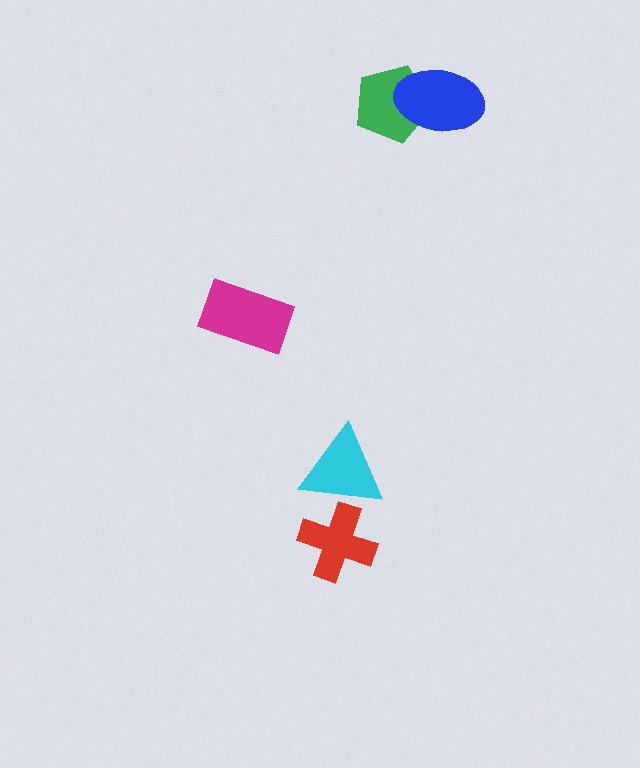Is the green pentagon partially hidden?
Yes, it is partially covered by another shape.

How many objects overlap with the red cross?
1 object overlaps with the red cross.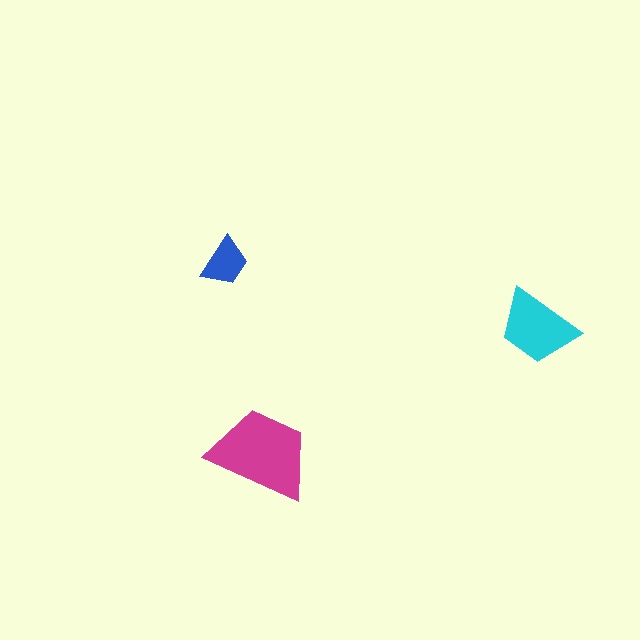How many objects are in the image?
There are 3 objects in the image.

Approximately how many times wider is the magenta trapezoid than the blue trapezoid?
About 2 times wider.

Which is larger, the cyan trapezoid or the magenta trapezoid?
The magenta one.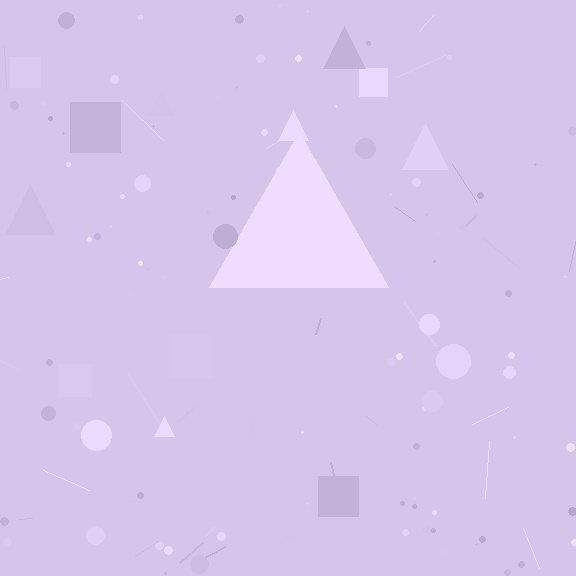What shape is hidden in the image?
A triangle is hidden in the image.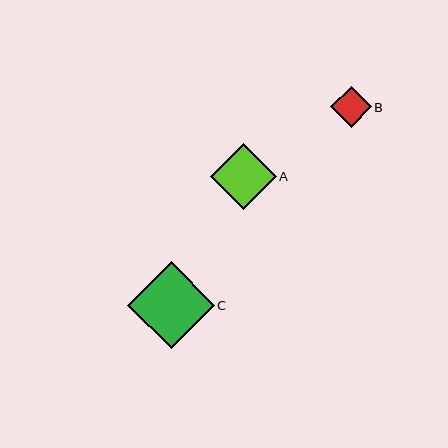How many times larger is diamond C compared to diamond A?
Diamond C is approximately 1.3 times the size of diamond A.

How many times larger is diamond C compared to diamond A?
Diamond C is approximately 1.3 times the size of diamond A.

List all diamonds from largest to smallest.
From largest to smallest: C, A, B.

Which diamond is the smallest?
Diamond B is the smallest with a size of approximately 40 pixels.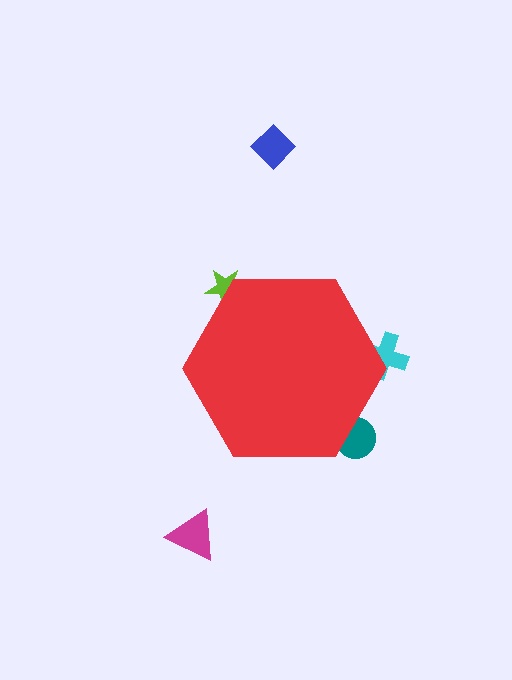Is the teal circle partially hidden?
Yes, the teal circle is partially hidden behind the red hexagon.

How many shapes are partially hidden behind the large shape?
3 shapes are partially hidden.